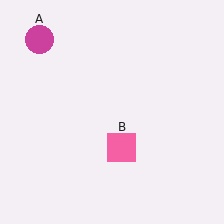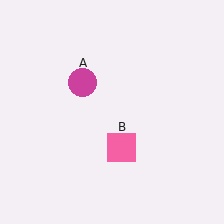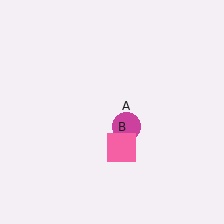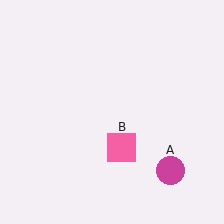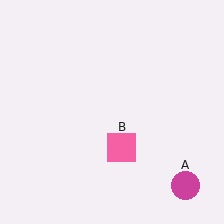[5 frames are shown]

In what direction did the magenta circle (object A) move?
The magenta circle (object A) moved down and to the right.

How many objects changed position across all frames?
1 object changed position: magenta circle (object A).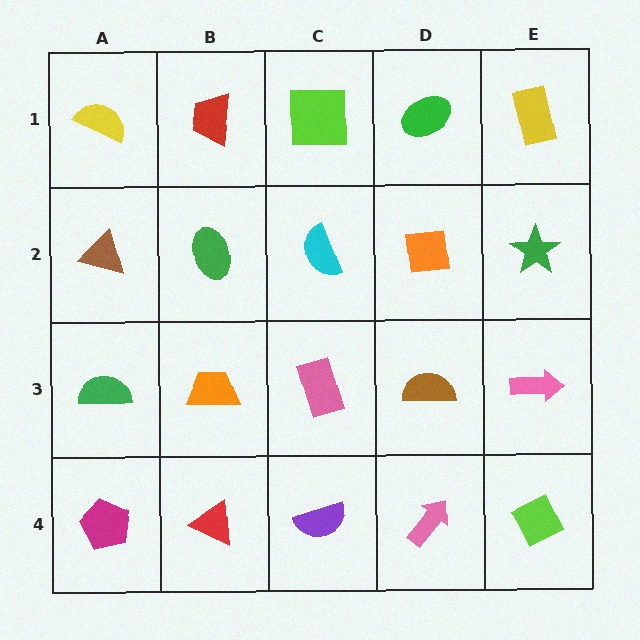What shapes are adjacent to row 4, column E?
A pink arrow (row 3, column E), a pink arrow (row 4, column D).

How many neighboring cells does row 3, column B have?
4.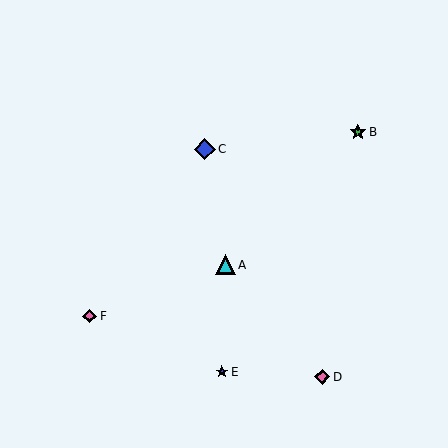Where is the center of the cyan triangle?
The center of the cyan triangle is at (226, 265).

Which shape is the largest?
The blue diamond (labeled C) is the largest.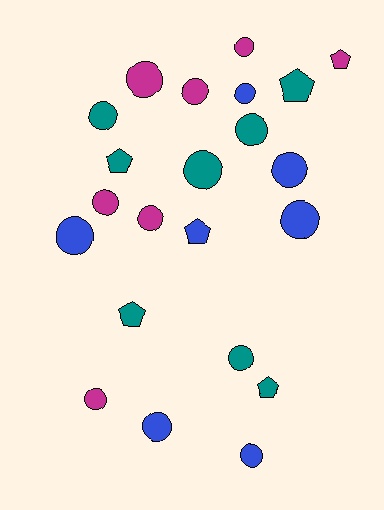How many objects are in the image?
There are 22 objects.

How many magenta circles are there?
There are 6 magenta circles.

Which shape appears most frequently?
Circle, with 16 objects.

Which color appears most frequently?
Teal, with 8 objects.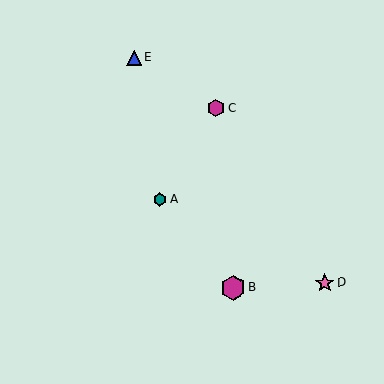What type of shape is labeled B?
Shape B is a magenta hexagon.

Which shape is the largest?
The magenta hexagon (labeled B) is the largest.